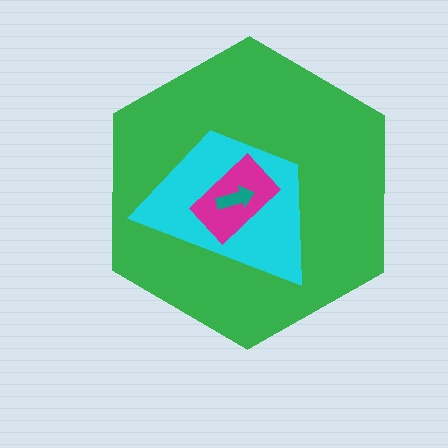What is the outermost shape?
The green hexagon.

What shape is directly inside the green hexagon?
The cyan trapezoid.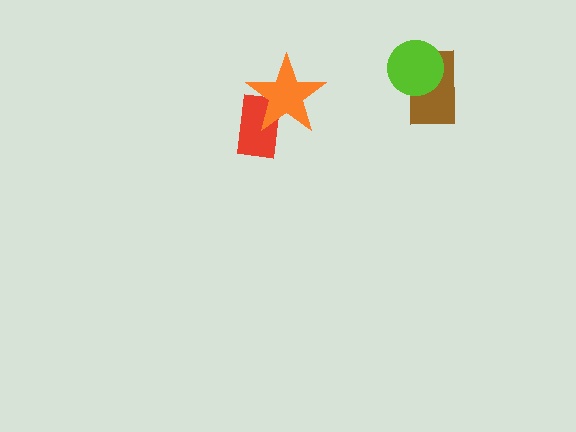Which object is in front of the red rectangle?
The orange star is in front of the red rectangle.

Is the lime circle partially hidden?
No, no other shape covers it.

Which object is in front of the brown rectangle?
The lime circle is in front of the brown rectangle.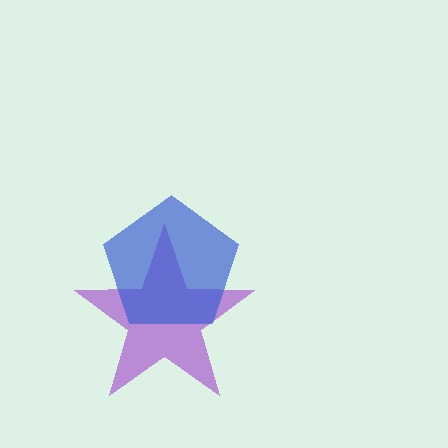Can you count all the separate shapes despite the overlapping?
Yes, there are 2 separate shapes.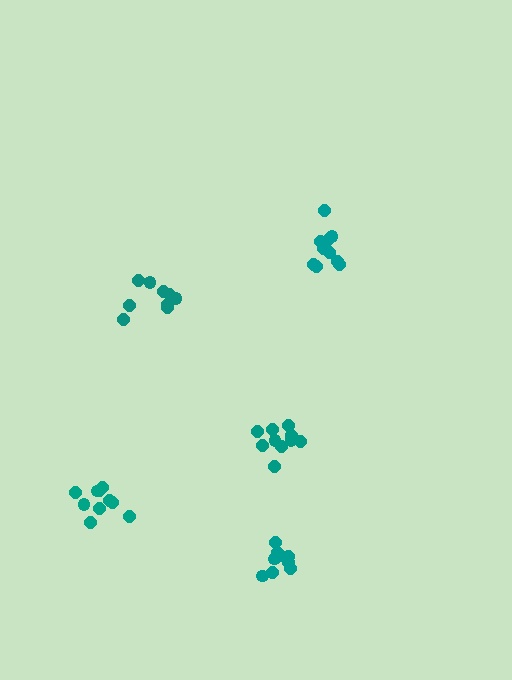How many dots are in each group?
Group 1: 10 dots, Group 2: 10 dots, Group 3: 9 dots, Group 4: 11 dots, Group 5: 9 dots (49 total).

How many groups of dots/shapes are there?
There are 5 groups.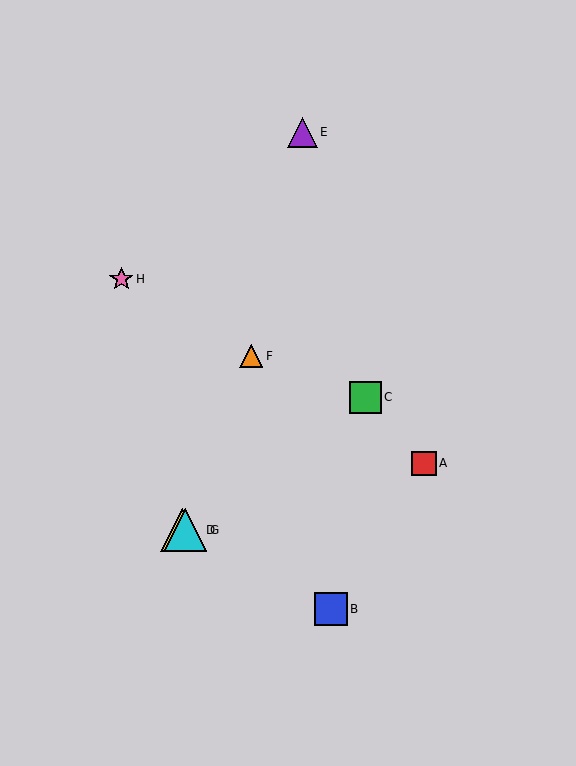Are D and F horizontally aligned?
No, D is at y≈530 and F is at y≈356.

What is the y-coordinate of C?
Object C is at y≈397.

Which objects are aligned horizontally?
Objects D, G are aligned horizontally.